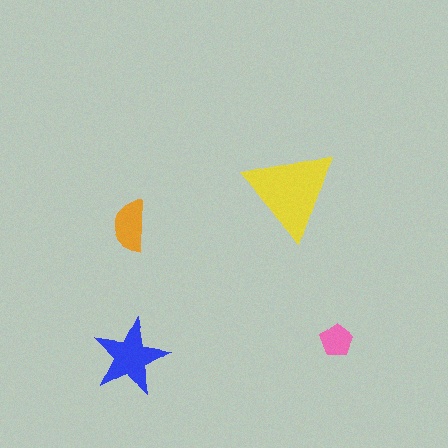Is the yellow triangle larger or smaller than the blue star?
Larger.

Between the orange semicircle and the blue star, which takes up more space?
The blue star.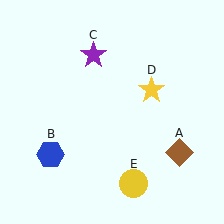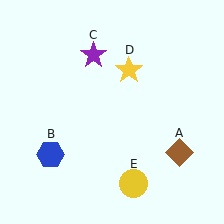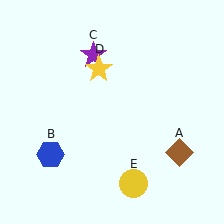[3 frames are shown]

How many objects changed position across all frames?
1 object changed position: yellow star (object D).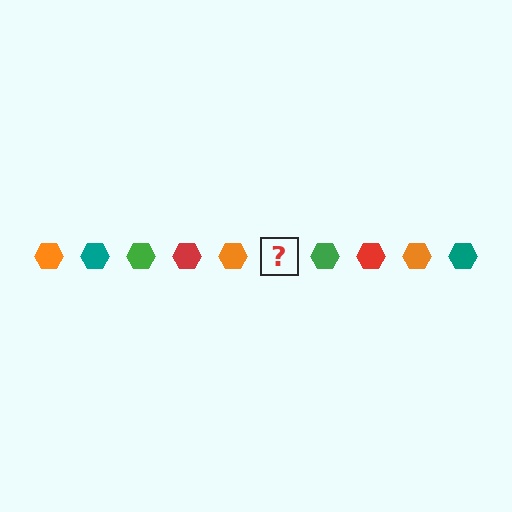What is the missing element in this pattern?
The missing element is a teal hexagon.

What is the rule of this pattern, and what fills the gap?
The rule is that the pattern cycles through orange, teal, green, red hexagons. The gap should be filled with a teal hexagon.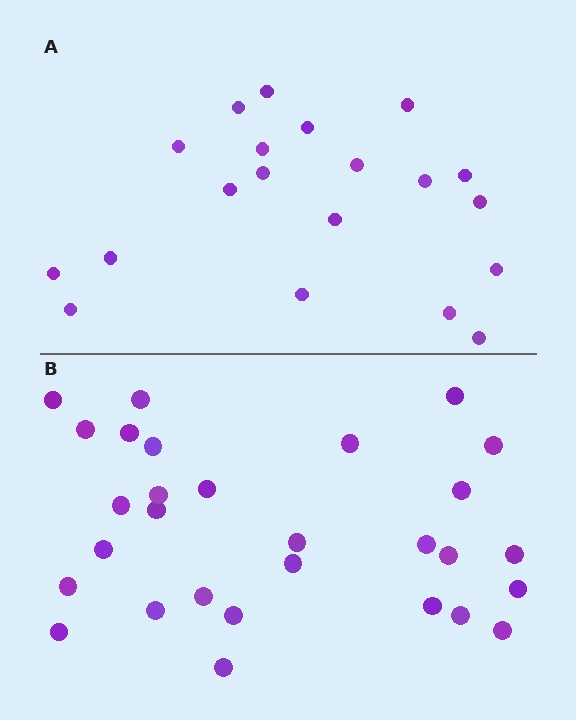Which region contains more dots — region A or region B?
Region B (the bottom region) has more dots.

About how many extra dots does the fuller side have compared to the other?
Region B has roughly 8 or so more dots than region A.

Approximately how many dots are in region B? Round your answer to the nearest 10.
About 30 dots. (The exact count is 29, which rounds to 30.)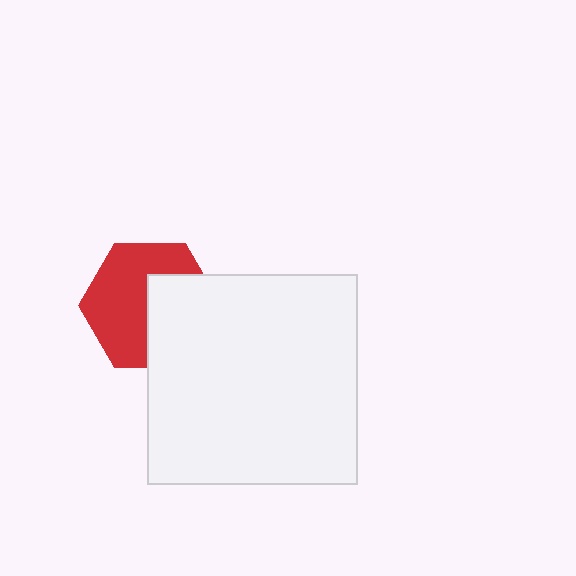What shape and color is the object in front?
The object in front is a white square.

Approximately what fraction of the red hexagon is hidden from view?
Roughly 42% of the red hexagon is hidden behind the white square.